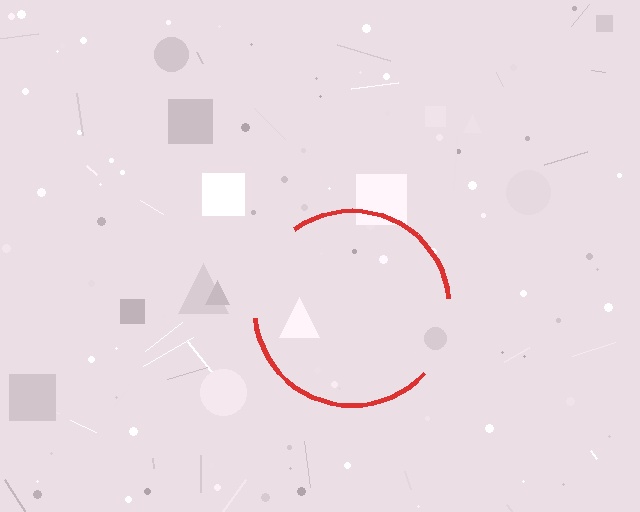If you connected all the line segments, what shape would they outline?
They would outline a circle.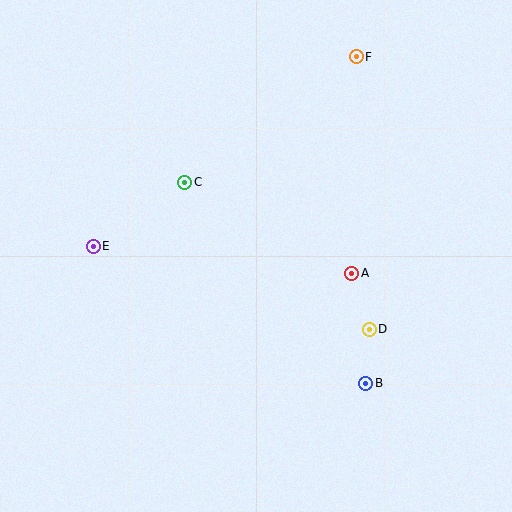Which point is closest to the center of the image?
Point A at (352, 273) is closest to the center.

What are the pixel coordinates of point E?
Point E is at (93, 246).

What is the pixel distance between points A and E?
The distance between A and E is 260 pixels.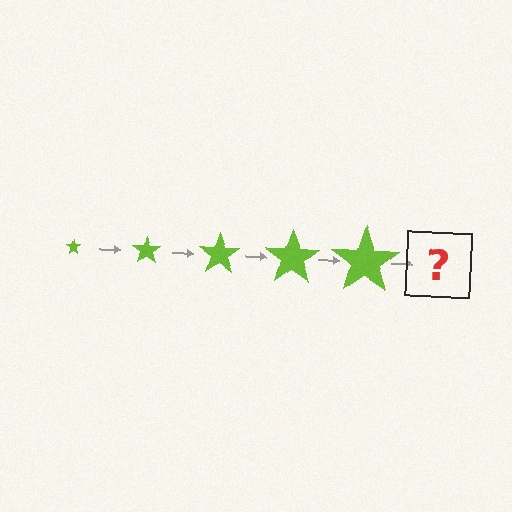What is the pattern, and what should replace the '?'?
The pattern is that the star gets progressively larger each step. The '?' should be a lime star, larger than the previous one.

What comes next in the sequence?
The next element should be a lime star, larger than the previous one.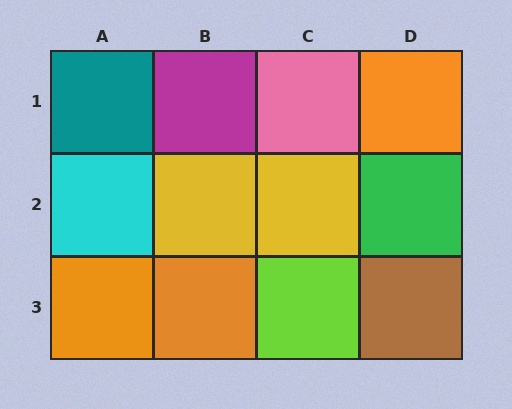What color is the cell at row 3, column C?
Lime.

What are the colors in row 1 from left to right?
Teal, magenta, pink, orange.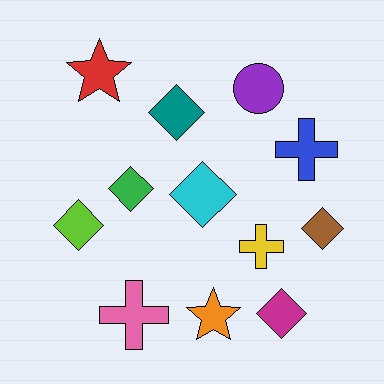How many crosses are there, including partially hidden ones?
There are 3 crosses.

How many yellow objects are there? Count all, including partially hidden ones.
There is 1 yellow object.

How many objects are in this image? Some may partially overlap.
There are 12 objects.